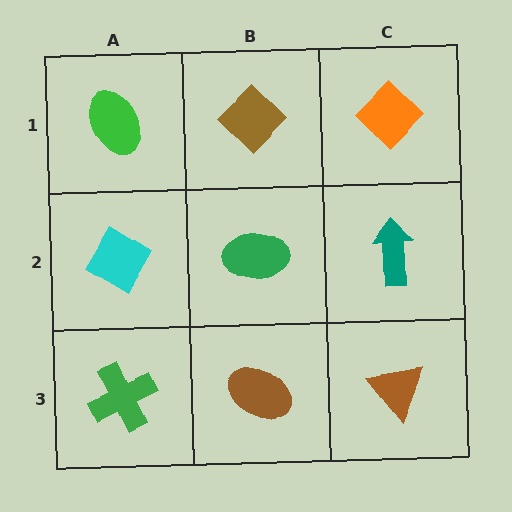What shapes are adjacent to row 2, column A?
A green ellipse (row 1, column A), a green cross (row 3, column A), a green ellipse (row 2, column B).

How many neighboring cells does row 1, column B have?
3.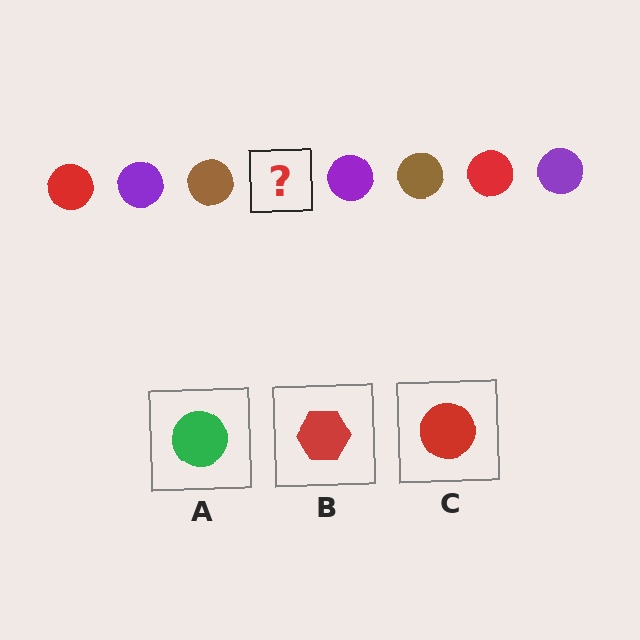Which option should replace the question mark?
Option C.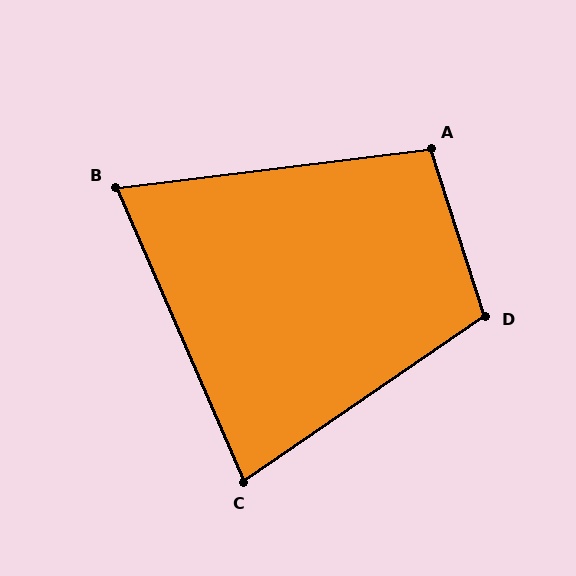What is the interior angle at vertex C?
Approximately 79 degrees (acute).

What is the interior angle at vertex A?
Approximately 101 degrees (obtuse).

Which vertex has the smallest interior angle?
B, at approximately 74 degrees.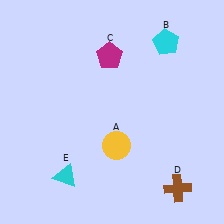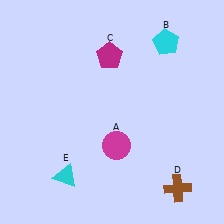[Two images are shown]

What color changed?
The circle (A) changed from yellow in Image 1 to magenta in Image 2.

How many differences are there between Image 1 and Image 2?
There is 1 difference between the two images.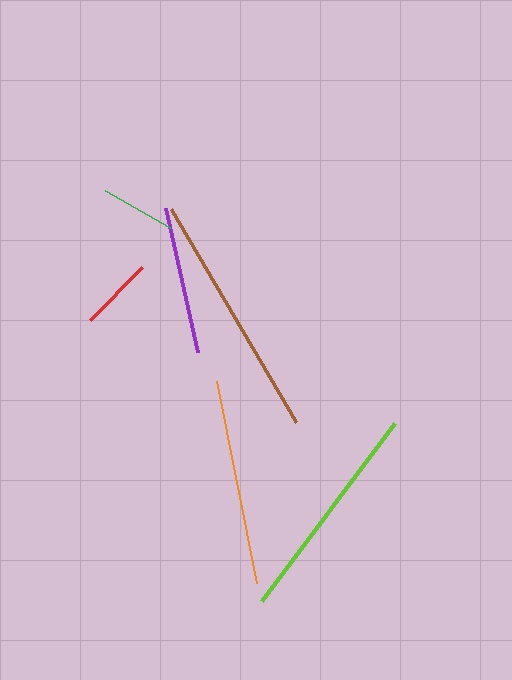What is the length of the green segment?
The green segment is approximately 76 pixels long.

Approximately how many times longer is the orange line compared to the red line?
The orange line is approximately 2.7 times the length of the red line.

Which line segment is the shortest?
The red line is the shortest at approximately 75 pixels.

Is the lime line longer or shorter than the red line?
The lime line is longer than the red line.